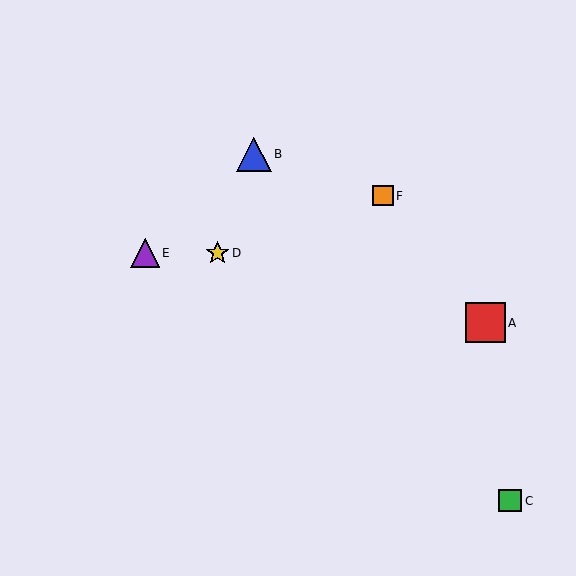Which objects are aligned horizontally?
Objects D, E are aligned horizontally.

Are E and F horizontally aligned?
No, E is at y≈253 and F is at y≈196.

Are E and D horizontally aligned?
Yes, both are at y≈253.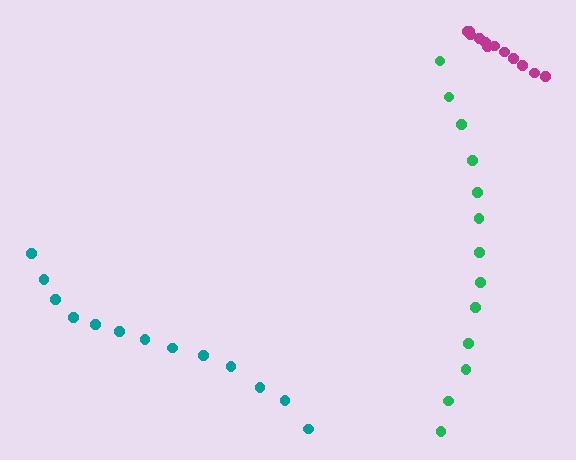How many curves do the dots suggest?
There are 3 distinct paths.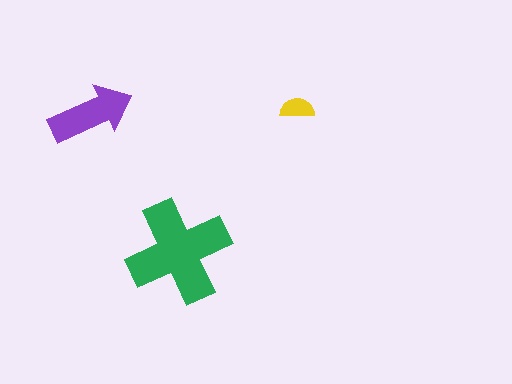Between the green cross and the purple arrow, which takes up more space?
The green cross.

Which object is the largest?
The green cross.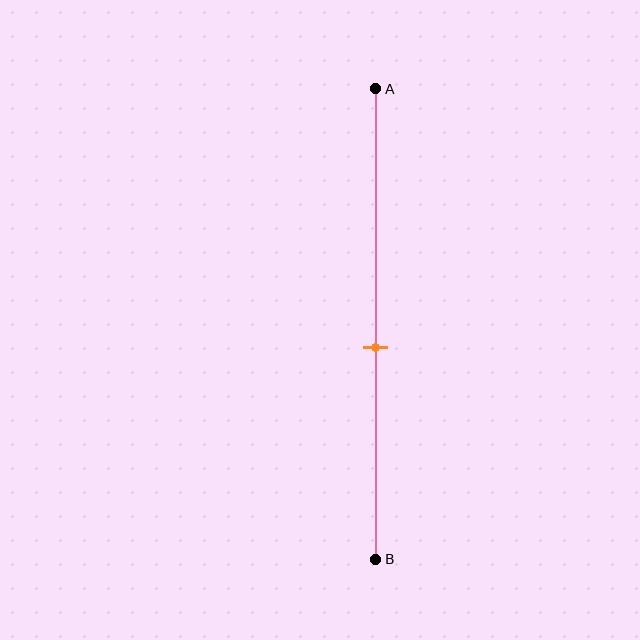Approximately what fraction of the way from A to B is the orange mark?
The orange mark is approximately 55% of the way from A to B.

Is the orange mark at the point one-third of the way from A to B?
No, the mark is at about 55% from A, not at the 33% one-third point.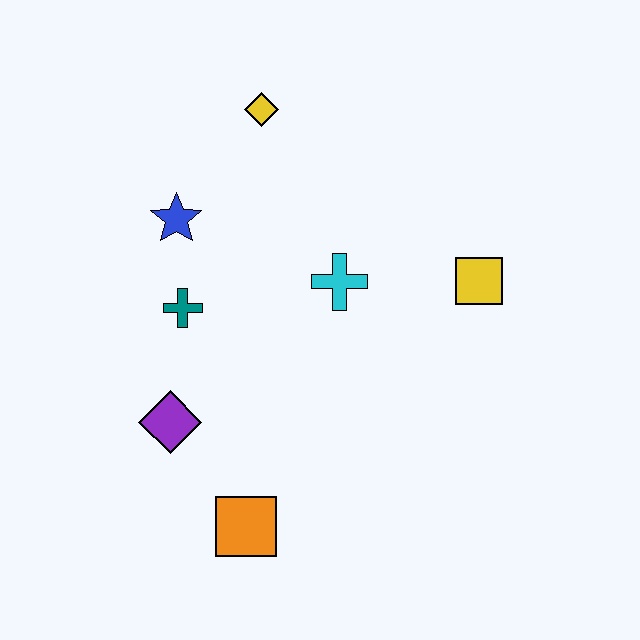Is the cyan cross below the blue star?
Yes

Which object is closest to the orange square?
The purple diamond is closest to the orange square.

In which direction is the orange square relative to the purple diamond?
The orange square is below the purple diamond.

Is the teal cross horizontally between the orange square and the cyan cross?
No